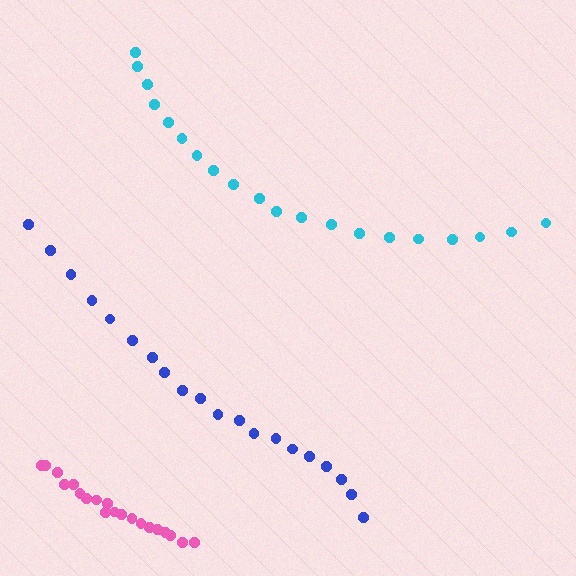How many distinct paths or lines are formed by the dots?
There are 3 distinct paths.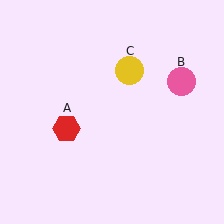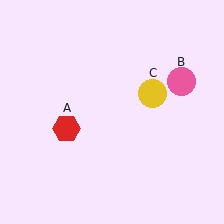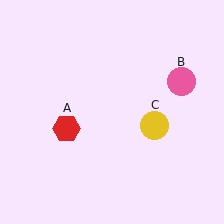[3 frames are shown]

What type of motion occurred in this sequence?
The yellow circle (object C) rotated clockwise around the center of the scene.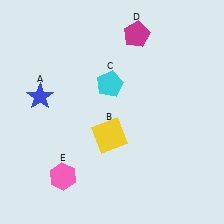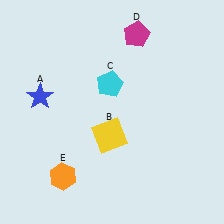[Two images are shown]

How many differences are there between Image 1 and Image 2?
There is 1 difference between the two images.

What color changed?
The hexagon (E) changed from pink in Image 1 to orange in Image 2.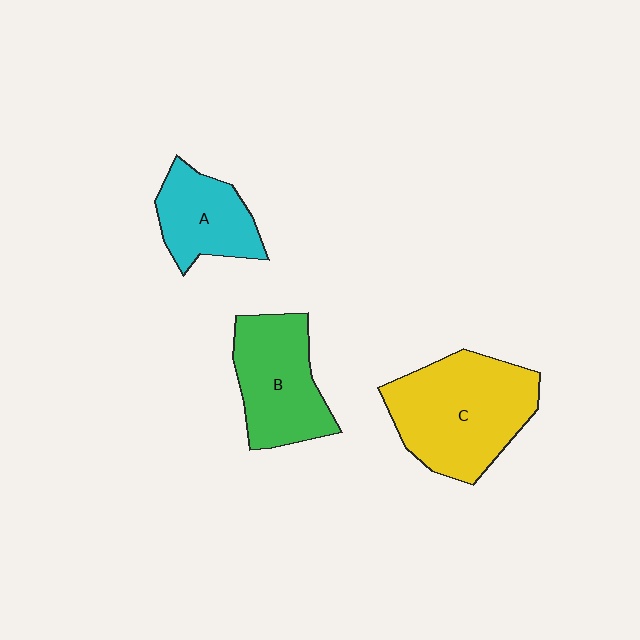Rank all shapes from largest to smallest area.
From largest to smallest: C (yellow), B (green), A (cyan).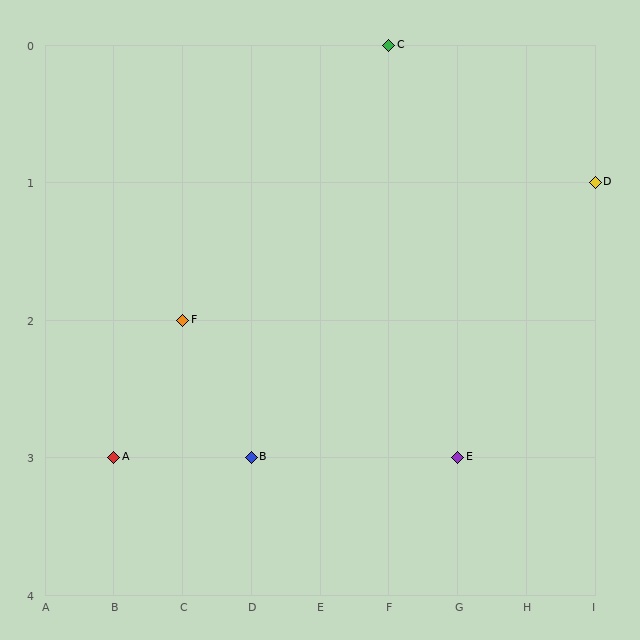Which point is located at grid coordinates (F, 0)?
Point C is at (F, 0).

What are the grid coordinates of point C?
Point C is at grid coordinates (F, 0).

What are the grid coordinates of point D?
Point D is at grid coordinates (I, 1).